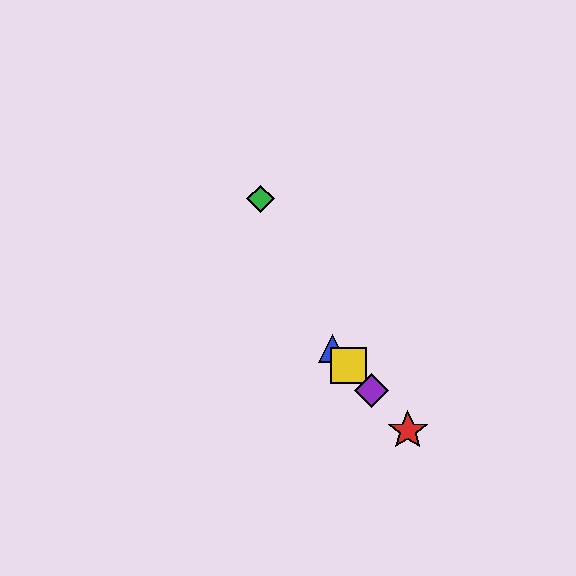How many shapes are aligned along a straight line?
4 shapes (the red star, the blue triangle, the yellow square, the purple diamond) are aligned along a straight line.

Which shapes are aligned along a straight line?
The red star, the blue triangle, the yellow square, the purple diamond are aligned along a straight line.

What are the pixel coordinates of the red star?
The red star is at (408, 430).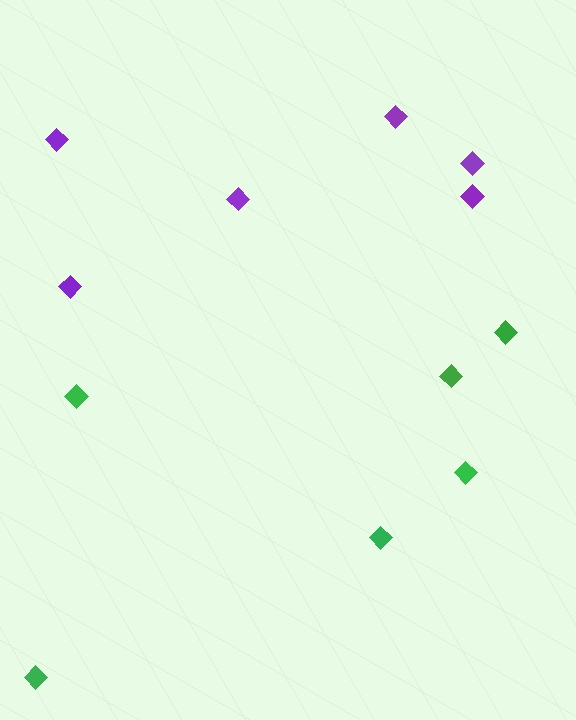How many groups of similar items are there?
There are 2 groups: one group of green diamonds (6) and one group of purple diamonds (6).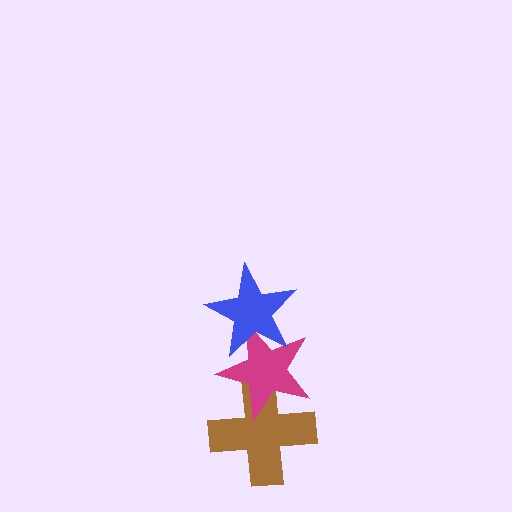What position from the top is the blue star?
The blue star is 1st from the top.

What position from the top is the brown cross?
The brown cross is 3rd from the top.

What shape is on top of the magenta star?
The blue star is on top of the magenta star.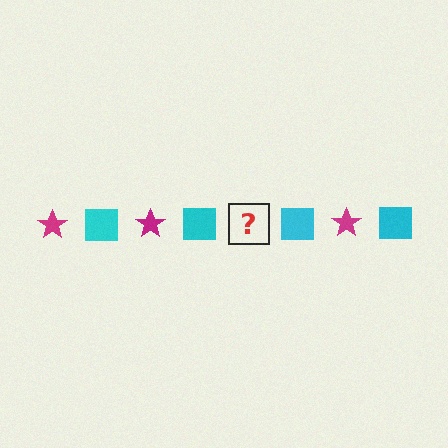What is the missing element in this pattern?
The missing element is a magenta star.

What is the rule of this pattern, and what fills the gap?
The rule is that the pattern alternates between magenta star and cyan square. The gap should be filled with a magenta star.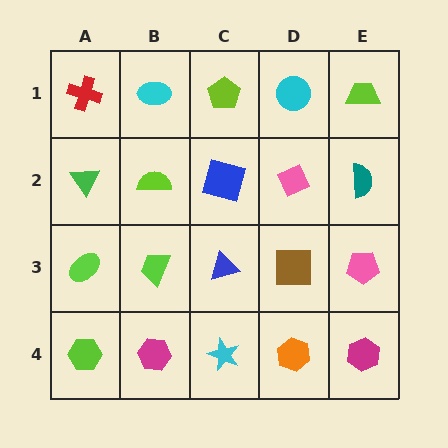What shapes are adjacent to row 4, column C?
A blue triangle (row 3, column C), a magenta hexagon (row 4, column B), an orange hexagon (row 4, column D).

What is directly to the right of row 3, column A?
A lime trapezoid.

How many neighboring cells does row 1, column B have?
3.